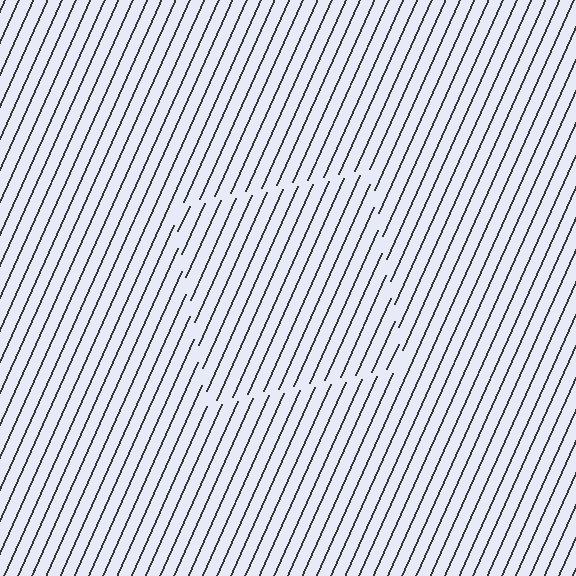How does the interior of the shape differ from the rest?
The interior of the shape contains the same grating, shifted by half a period — the contour is defined by the phase discontinuity where line-ends from the inner and outer gratings abut.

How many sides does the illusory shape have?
4 sides — the line-ends trace a square.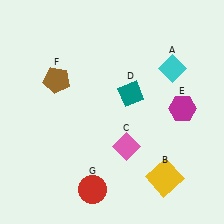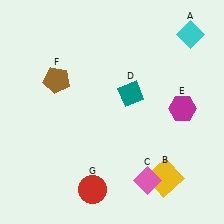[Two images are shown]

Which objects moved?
The objects that moved are: the cyan diamond (A), the pink diamond (C).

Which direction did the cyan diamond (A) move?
The cyan diamond (A) moved up.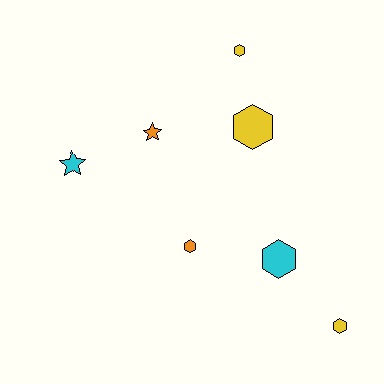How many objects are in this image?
There are 7 objects.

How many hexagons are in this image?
There are 5 hexagons.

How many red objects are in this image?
There are no red objects.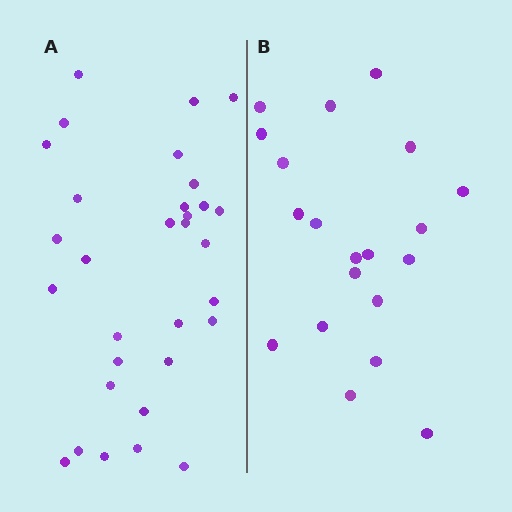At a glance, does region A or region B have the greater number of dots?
Region A (the left region) has more dots.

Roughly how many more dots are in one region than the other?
Region A has roughly 12 or so more dots than region B.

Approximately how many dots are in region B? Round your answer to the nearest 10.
About 20 dots.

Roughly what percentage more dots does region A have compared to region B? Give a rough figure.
About 55% more.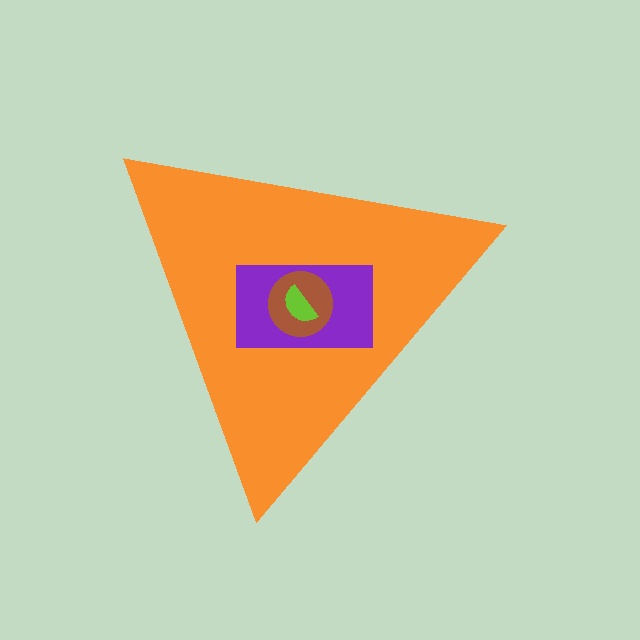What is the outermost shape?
The orange triangle.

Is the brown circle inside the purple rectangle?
Yes.